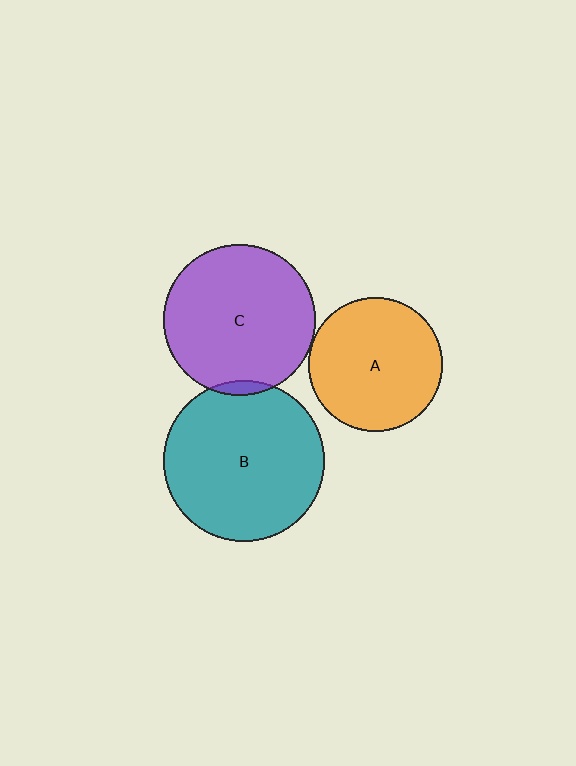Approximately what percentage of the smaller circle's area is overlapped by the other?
Approximately 5%.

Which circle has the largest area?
Circle B (teal).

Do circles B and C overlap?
Yes.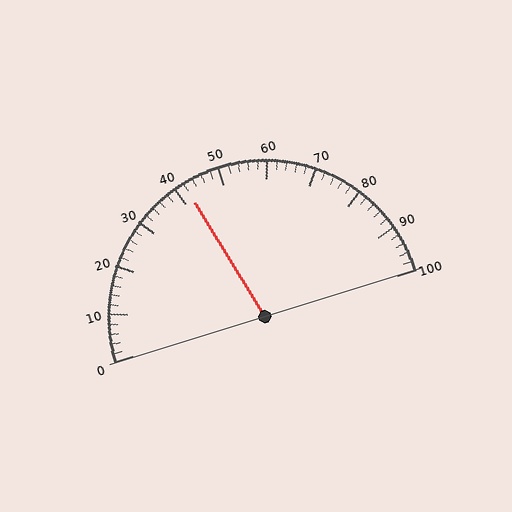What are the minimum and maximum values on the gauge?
The gauge ranges from 0 to 100.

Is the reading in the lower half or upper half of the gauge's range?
The reading is in the lower half of the range (0 to 100).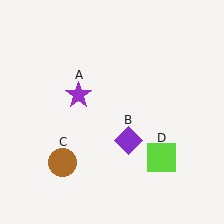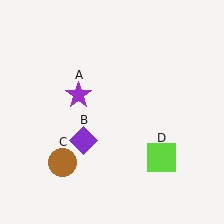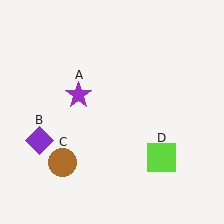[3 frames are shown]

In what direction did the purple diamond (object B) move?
The purple diamond (object B) moved left.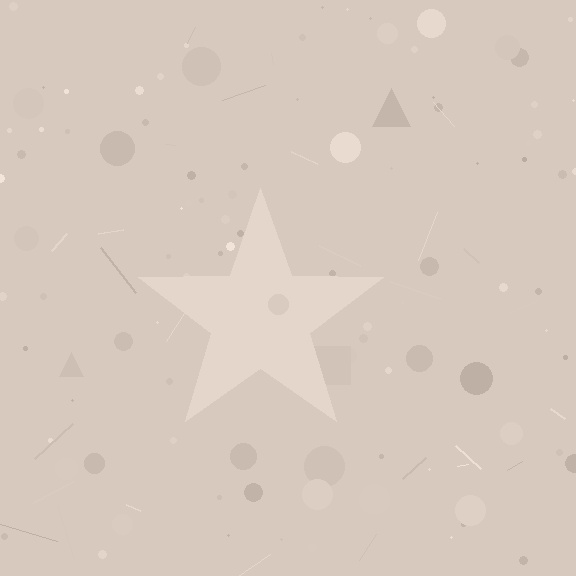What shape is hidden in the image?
A star is hidden in the image.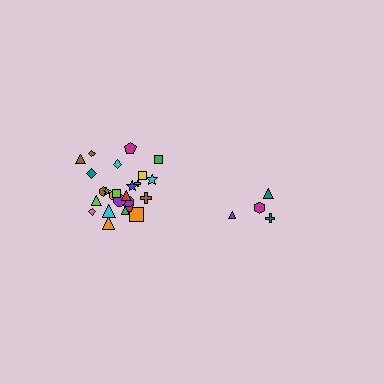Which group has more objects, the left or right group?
The left group.